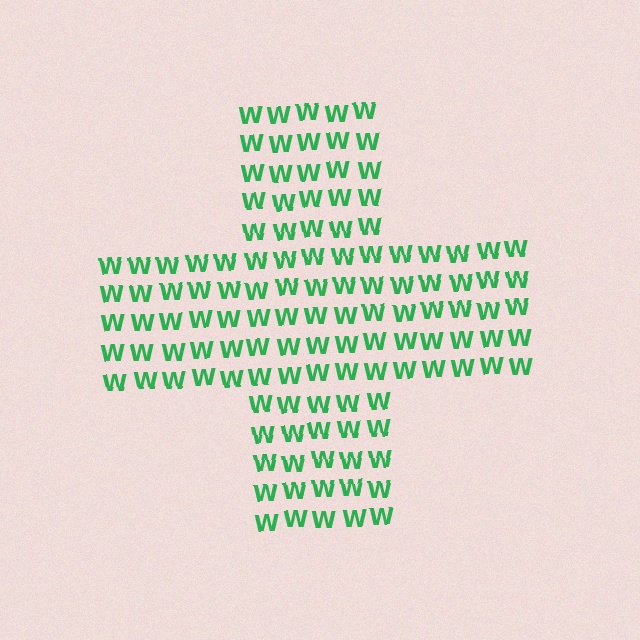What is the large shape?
The large shape is a cross.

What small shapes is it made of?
It is made of small letter W's.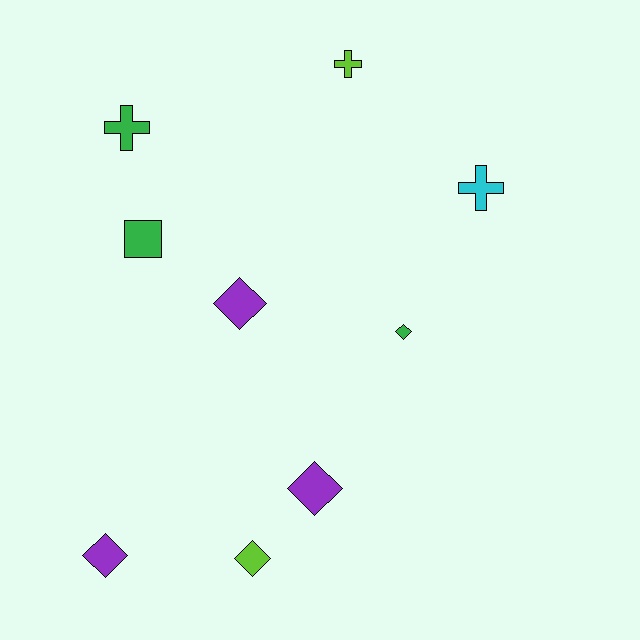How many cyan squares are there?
There are no cyan squares.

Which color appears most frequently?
Green, with 3 objects.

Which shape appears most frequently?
Diamond, with 5 objects.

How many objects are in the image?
There are 9 objects.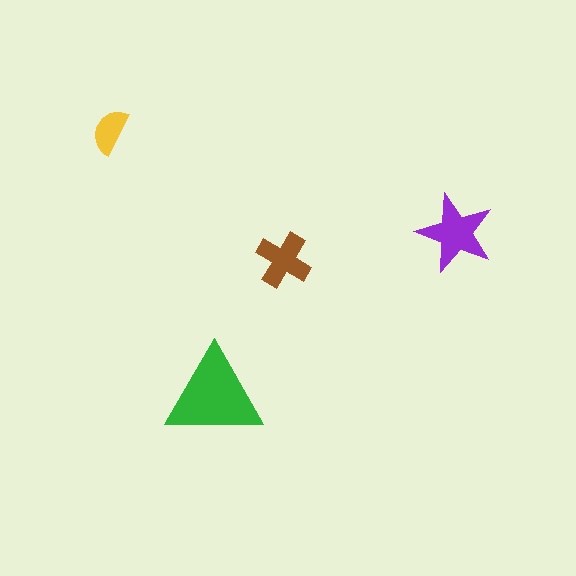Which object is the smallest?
The yellow semicircle.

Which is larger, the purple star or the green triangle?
The green triangle.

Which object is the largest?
The green triangle.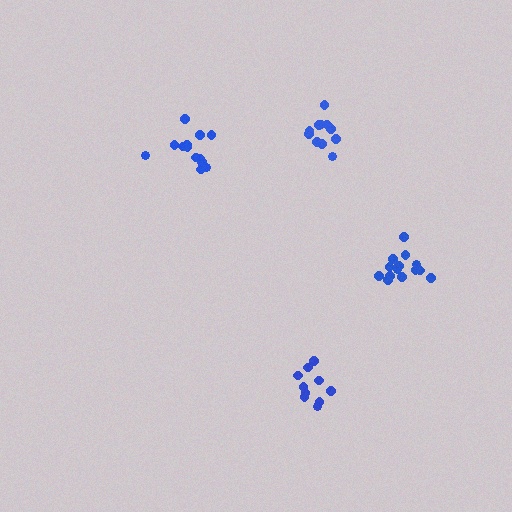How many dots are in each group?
Group 1: 10 dots, Group 2: 11 dots, Group 3: 14 dots, Group 4: 14 dots (49 total).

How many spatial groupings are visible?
There are 4 spatial groupings.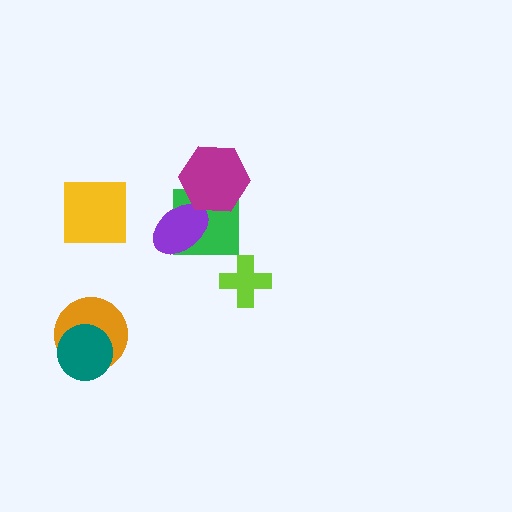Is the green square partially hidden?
Yes, it is partially covered by another shape.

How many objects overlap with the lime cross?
0 objects overlap with the lime cross.